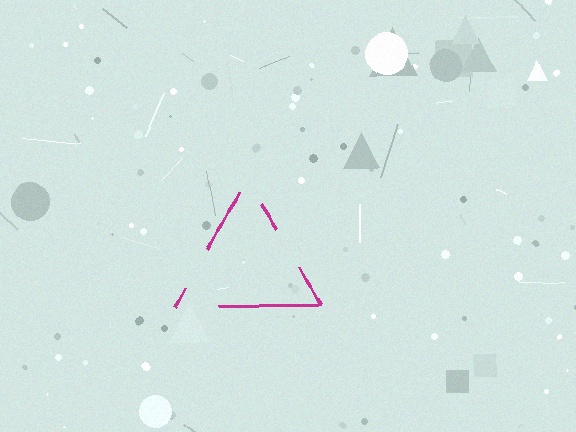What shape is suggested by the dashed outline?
The dashed outline suggests a triangle.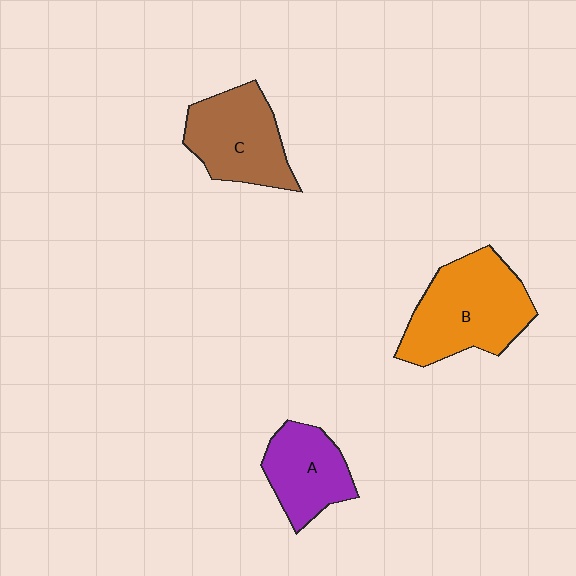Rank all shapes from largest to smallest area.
From largest to smallest: B (orange), C (brown), A (purple).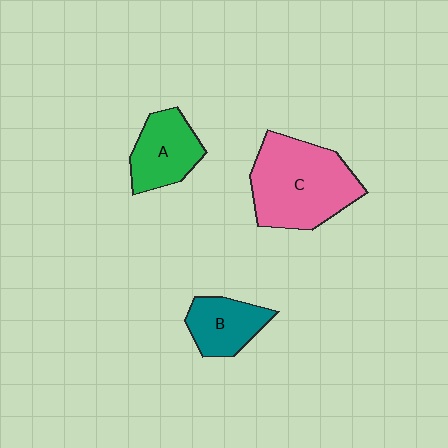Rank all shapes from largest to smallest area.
From largest to smallest: C (pink), A (green), B (teal).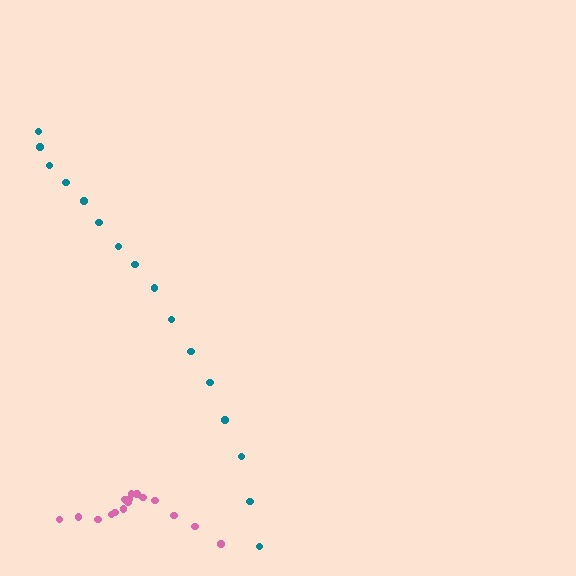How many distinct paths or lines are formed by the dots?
There are 2 distinct paths.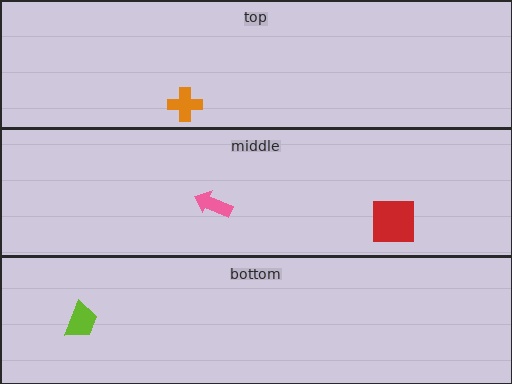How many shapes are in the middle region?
2.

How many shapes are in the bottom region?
1.